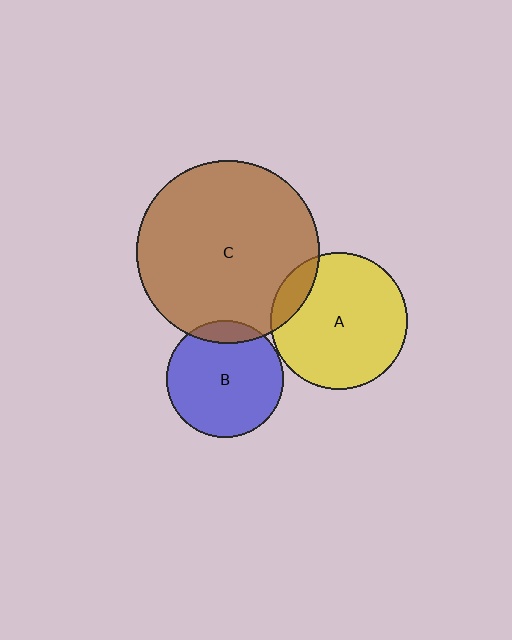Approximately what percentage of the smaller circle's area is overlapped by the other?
Approximately 10%.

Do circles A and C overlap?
Yes.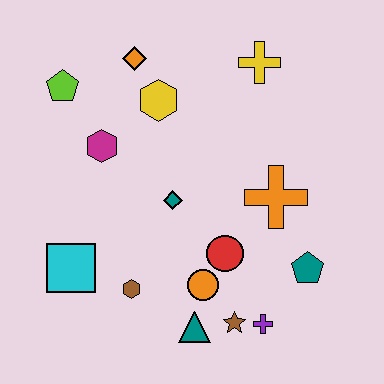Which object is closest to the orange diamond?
The yellow hexagon is closest to the orange diamond.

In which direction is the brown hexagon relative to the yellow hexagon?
The brown hexagon is below the yellow hexagon.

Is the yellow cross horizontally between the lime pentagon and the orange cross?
Yes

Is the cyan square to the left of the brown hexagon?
Yes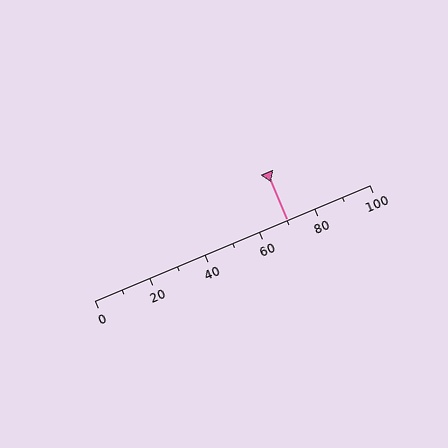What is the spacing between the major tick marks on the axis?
The major ticks are spaced 20 apart.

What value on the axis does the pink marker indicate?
The marker indicates approximately 70.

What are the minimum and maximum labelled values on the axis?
The axis runs from 0 to 100.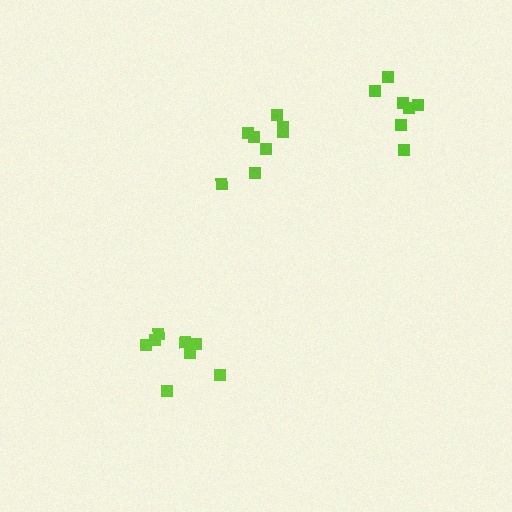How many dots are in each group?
Group 1: 7 dots, Group 2: 8 dots, Group 3: 8 dots (23 total).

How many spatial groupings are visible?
There are 3 spatial groupings.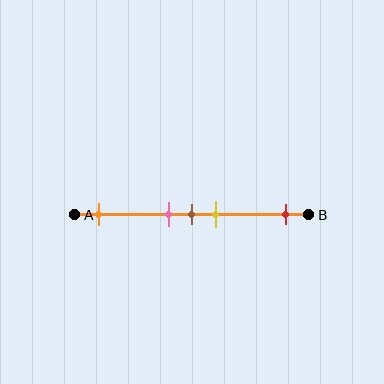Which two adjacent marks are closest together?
The pink and brown marks are the closest adjacent pair.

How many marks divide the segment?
There are 5 marks dividing the segment.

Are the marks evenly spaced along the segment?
No, the marks are not evenly spaced.